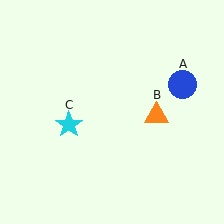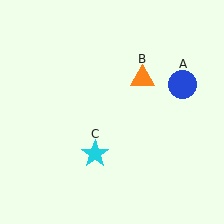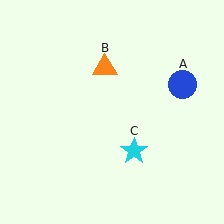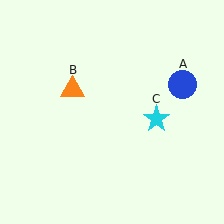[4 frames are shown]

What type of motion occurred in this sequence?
The orange triangle (object B), cyan star (object C) rotated counterclockwise around the center of the scene.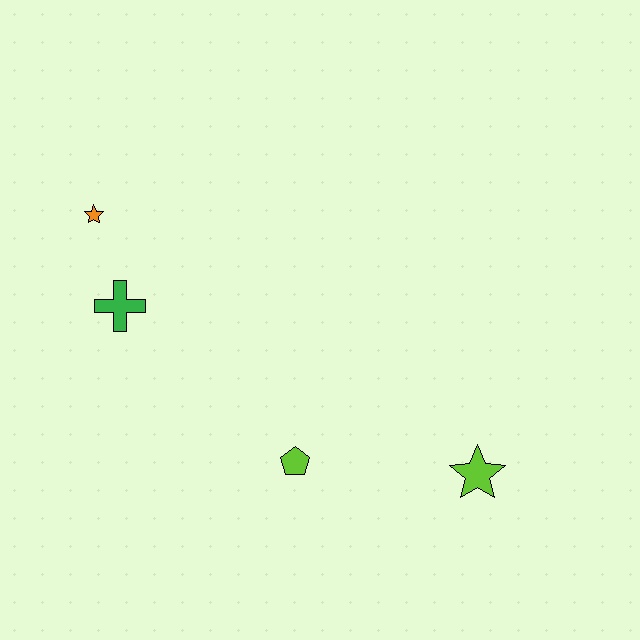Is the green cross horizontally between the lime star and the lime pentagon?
No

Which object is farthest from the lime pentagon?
The orange star is farthest from the lime pentagon.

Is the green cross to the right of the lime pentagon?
No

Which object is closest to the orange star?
The green cross is closest to the orange star.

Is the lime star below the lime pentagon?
Yes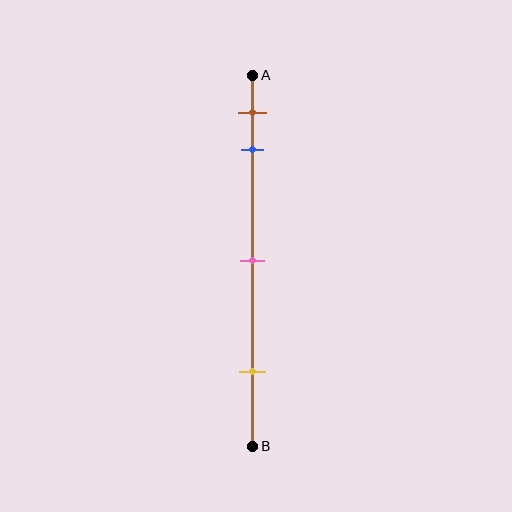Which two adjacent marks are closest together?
The brown and blue marks are the closest adjacent pair.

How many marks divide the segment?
There are 4 marks dividing the segment.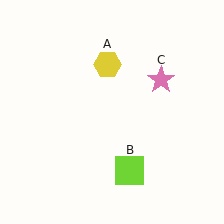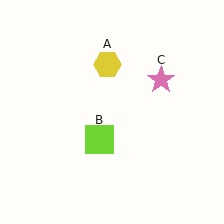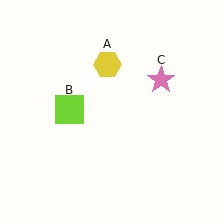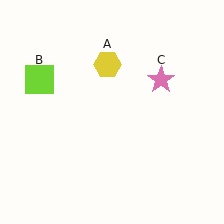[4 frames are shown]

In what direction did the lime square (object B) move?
The lime square (object B) moved up and to the left.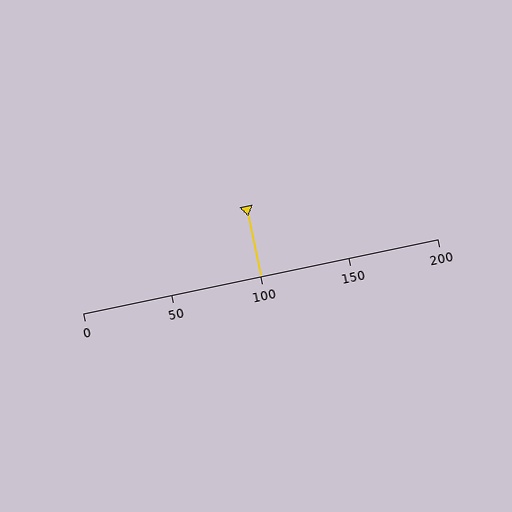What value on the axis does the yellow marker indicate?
The marker indicates approximately 100.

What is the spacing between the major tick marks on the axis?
The major ticks are spaced 50 apart.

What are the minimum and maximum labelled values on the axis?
The axis runs from 0 to 200.